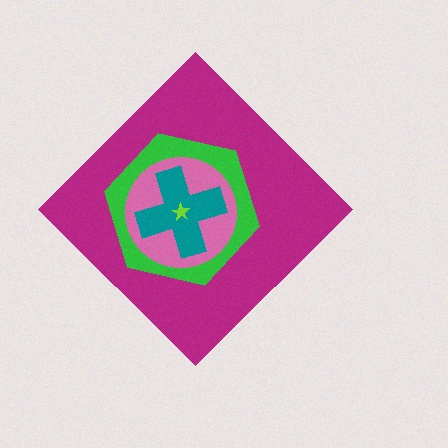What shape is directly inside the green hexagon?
The pink circle.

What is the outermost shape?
The magenta diamond.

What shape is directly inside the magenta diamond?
The green hexagon.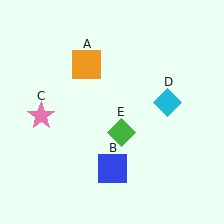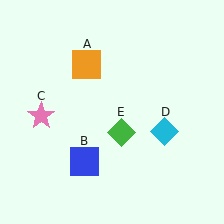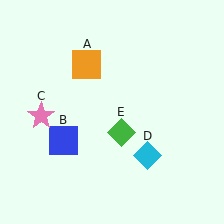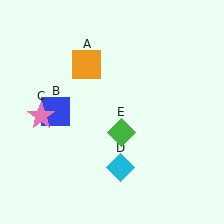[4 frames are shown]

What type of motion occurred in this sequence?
The blue square (object B), cyan diamond (object D) rotated clockwise around the center of the scene.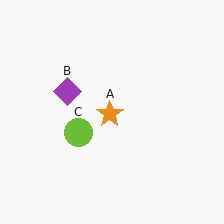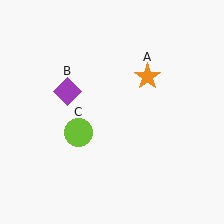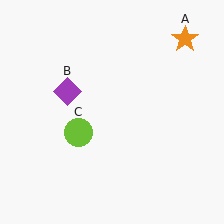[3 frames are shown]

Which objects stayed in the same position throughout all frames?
Purple diamond (object B) and lime circle (object C) remained stationary.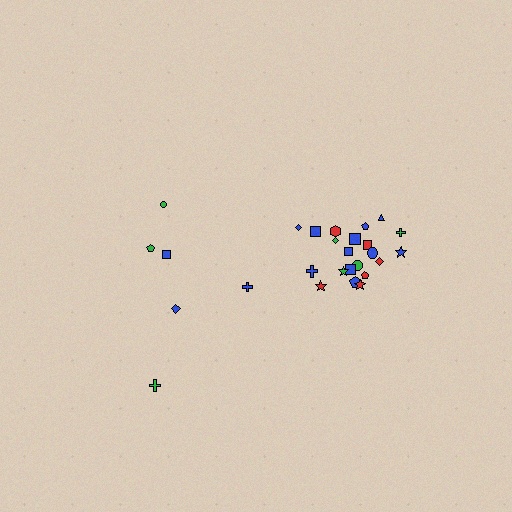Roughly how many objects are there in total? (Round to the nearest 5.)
Roughly 25 objects in total.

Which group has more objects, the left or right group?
The right group.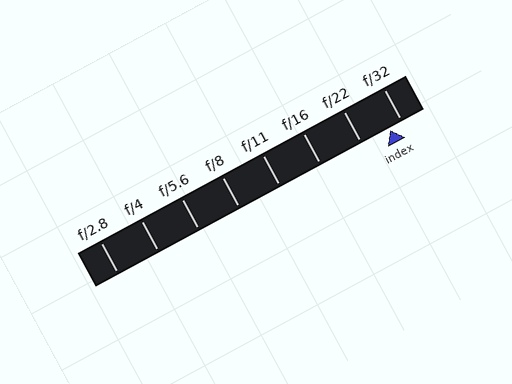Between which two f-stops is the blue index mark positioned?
The index mark is between f/22 and f/32.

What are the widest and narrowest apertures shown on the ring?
The widest aperture shown is f/2.8 and the narrowest is f/32.